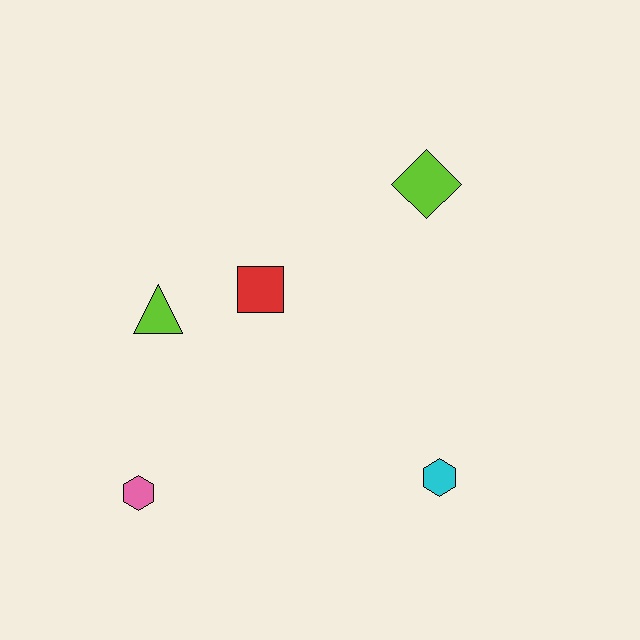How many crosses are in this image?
There are no crosses.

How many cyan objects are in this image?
There is 1 cyan object.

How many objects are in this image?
There are 5 objects.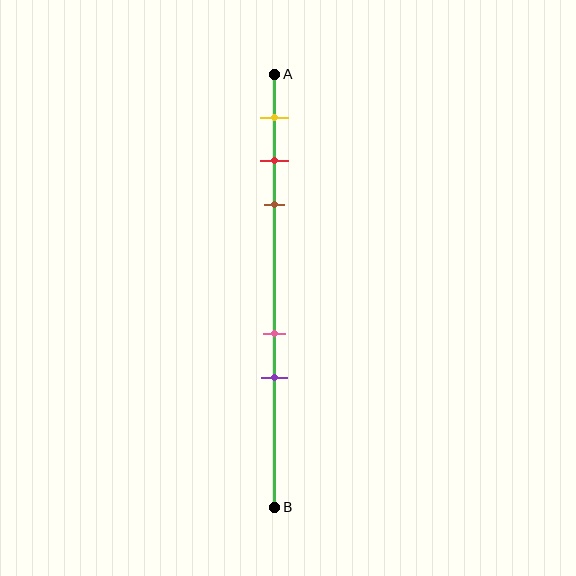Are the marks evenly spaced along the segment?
No, the marks are not evenly spaced.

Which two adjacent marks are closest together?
The red and brown marks are the closest adjacent pair.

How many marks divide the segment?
There are 5 marks dividing the segment.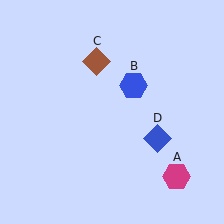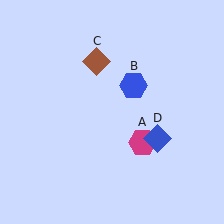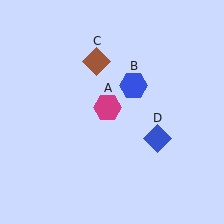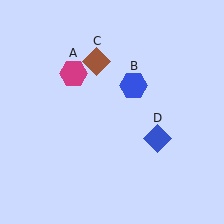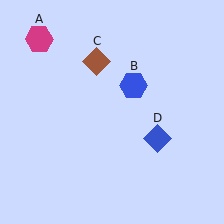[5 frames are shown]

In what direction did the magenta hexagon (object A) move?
The magenta hexagon (object A) moved up and to the left.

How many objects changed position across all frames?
1 object changed position: magenta hexagon (object A).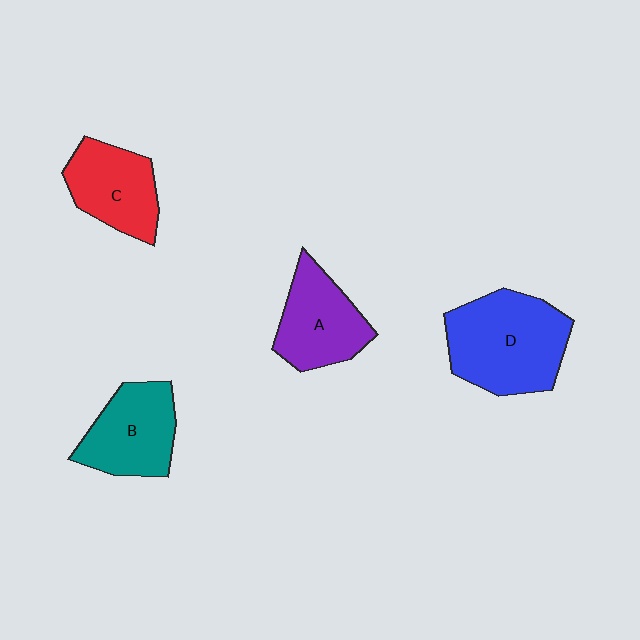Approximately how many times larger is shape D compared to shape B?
Approximately 1.4 times.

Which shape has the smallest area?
Shape C (red).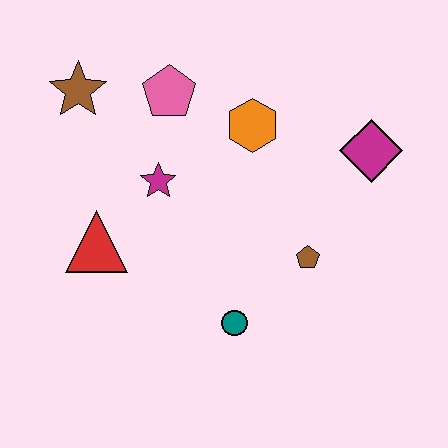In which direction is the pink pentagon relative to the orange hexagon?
The pink pentagon is to the left of the orange hexagon.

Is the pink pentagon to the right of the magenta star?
Yes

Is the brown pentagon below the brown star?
Yes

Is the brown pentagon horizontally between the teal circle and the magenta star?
No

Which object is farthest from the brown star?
The magenta diamond is farthest from the brown star.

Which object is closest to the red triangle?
The magenta star is closest to the red triangle.